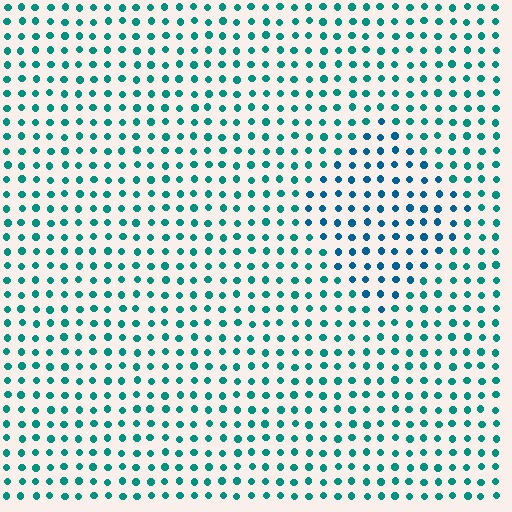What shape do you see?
I see a diamond.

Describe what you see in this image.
The image is filled with small teal elements in a uniform arrangement. A diamond-shaped region is visible where the elements are tinted to a slightly different hue, forming a subtle color boundary.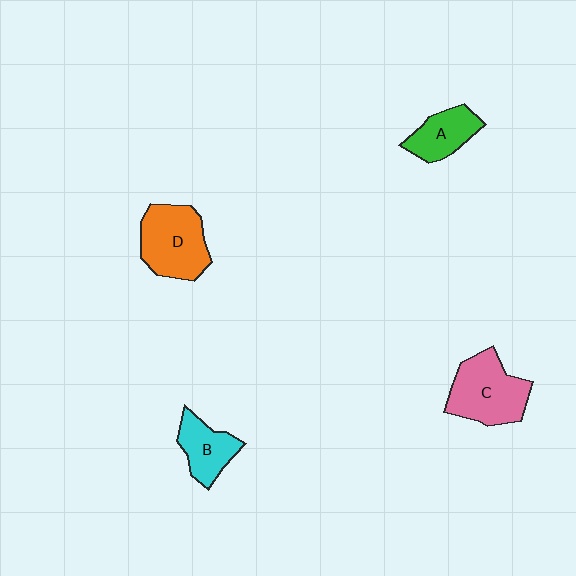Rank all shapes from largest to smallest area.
From largest to smallest: C (pink), D (orange), B (cyan), A (green).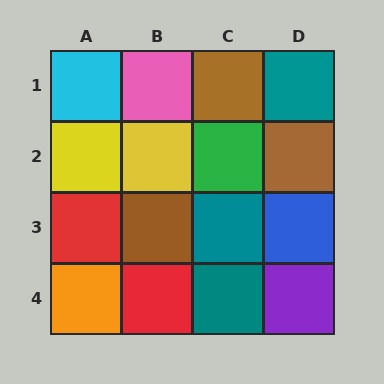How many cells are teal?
3 cells are teal.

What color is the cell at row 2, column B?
Yellow.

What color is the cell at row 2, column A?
Yellow.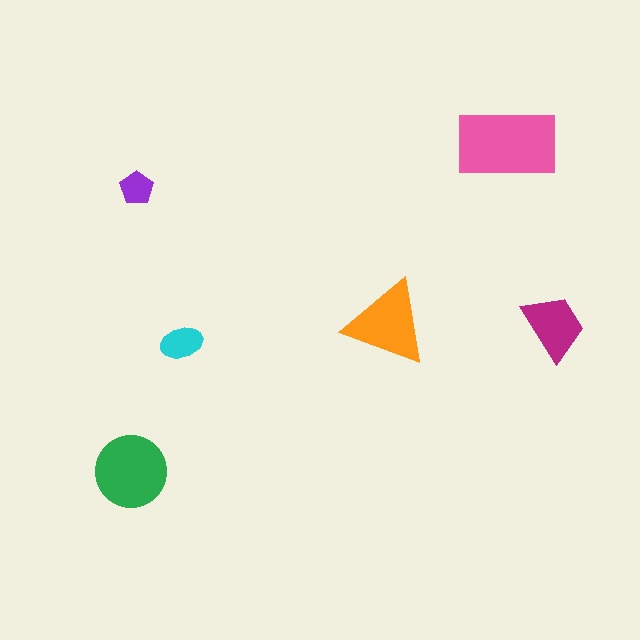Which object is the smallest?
The purple pentagon.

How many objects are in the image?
There are 6 objects in the image.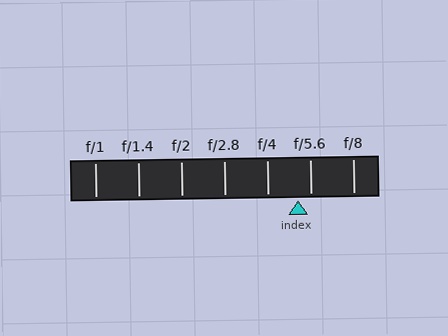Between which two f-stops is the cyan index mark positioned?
The index mark is between f/4 and f/5.6.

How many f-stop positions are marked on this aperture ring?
There are 7 f-stop positions marked.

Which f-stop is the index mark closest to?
The index mark is closest to f/5.6.